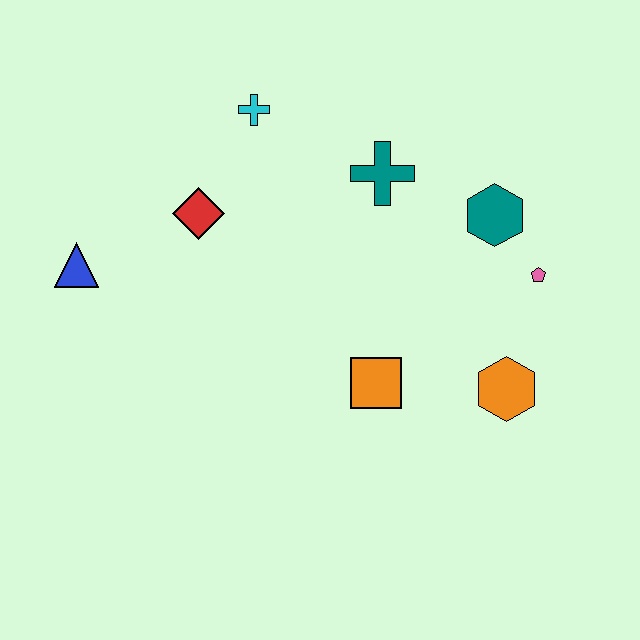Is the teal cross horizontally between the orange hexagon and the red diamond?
Yes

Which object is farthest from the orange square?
The blue triangle is farthest from the orange square.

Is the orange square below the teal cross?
Yes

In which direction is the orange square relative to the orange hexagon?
The orange square is to the left of the orange hexagon.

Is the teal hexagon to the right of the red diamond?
Yes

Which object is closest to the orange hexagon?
The pink pentagon is closest to the orange hexagon.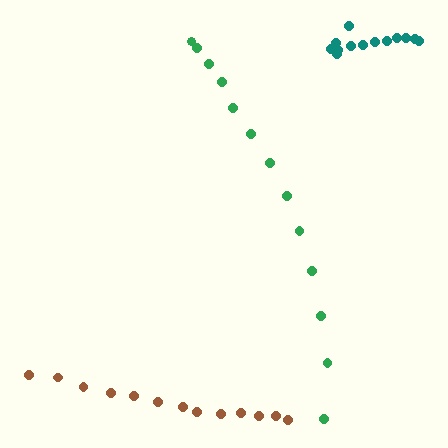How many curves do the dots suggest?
There are 3 distinct paths.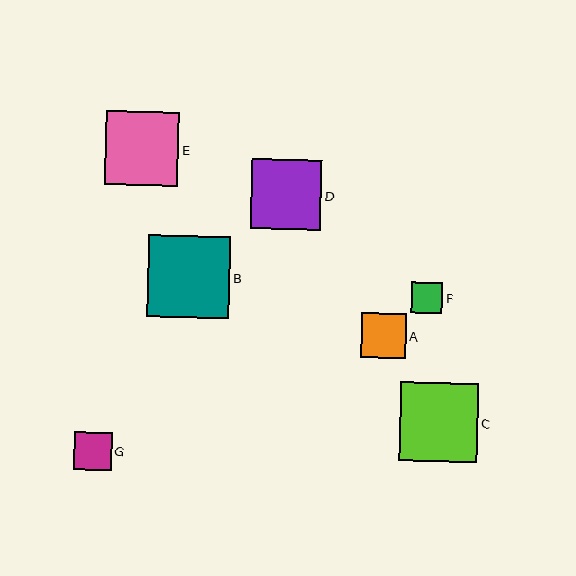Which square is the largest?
Square B is the largest with a size of approximately 82 pixels.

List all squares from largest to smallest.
From largest to smallest: B, C, E, D, A, G, F.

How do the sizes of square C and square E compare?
Square C and square E are approximately the same size.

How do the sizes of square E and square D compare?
Square E and square D are approximately the same size.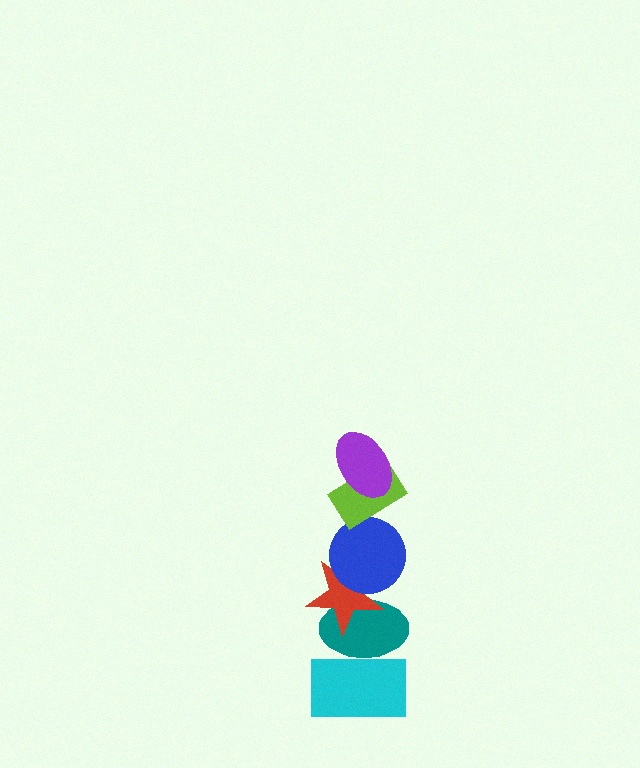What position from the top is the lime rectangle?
The lime rectangle is 2nd from the top.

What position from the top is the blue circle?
The blue circle is 3rd from the top.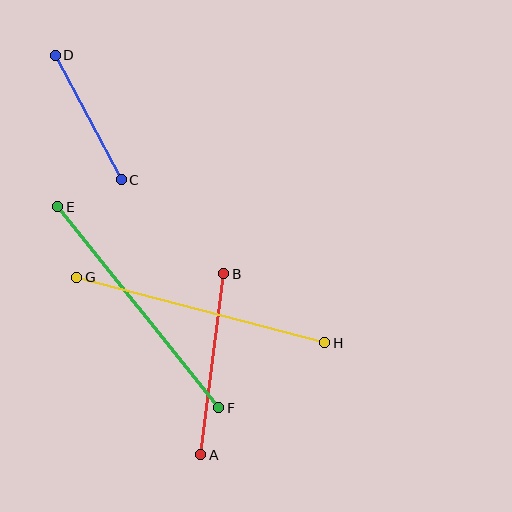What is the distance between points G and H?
The distance is approximately 257 pixels.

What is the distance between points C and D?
The distance is approximately 141 pixels.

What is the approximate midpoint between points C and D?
The midpoint is at approximately (88, 117) pixels.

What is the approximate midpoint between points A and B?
The midpoint is at approximately (212, 364) pixels.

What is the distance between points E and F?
The distance is approximately 258 pixels.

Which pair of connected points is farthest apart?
Points E and F are farthest apart.